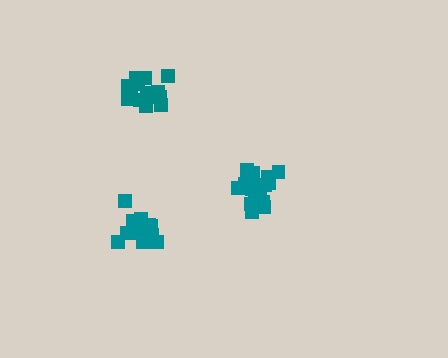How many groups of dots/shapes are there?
There are 3 groups.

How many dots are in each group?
Group 1: 17 dots, Group 2: 16 dots, Group 3: 17 dots (50 total).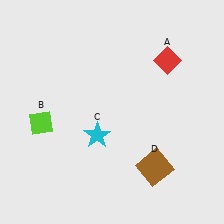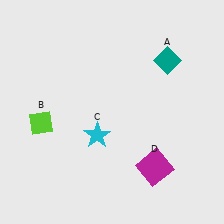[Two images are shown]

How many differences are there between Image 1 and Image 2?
There are 2 differences between the two images.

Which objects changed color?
A changed from red to teal. D changed from brown to magenta.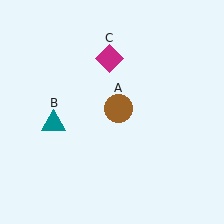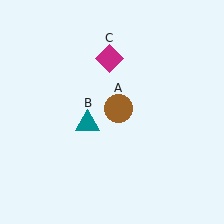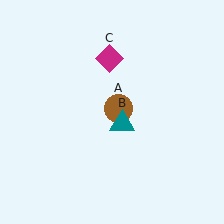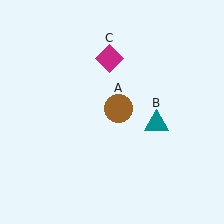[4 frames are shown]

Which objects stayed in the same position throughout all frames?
Brown circle (object A) and magenta diamond (object C) remained stationary.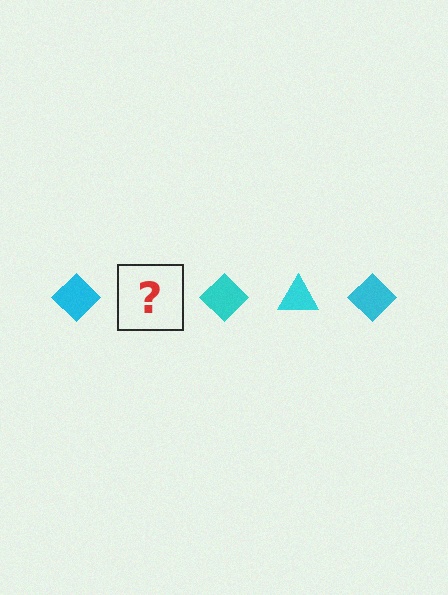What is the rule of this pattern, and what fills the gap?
The rule is that the pattern cycles through diamond, triangle shapes in cyan. The gap should be filled with a cyan triangle.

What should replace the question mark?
The question mark should be replaced with a cyan triangle.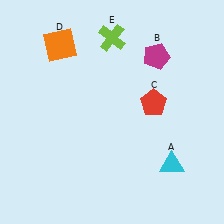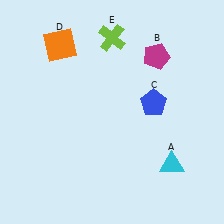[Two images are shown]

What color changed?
The pentagon (C) changed from red in Image 1 to blue in Image 2.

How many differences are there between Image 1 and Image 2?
There is 1 difference between the two images.